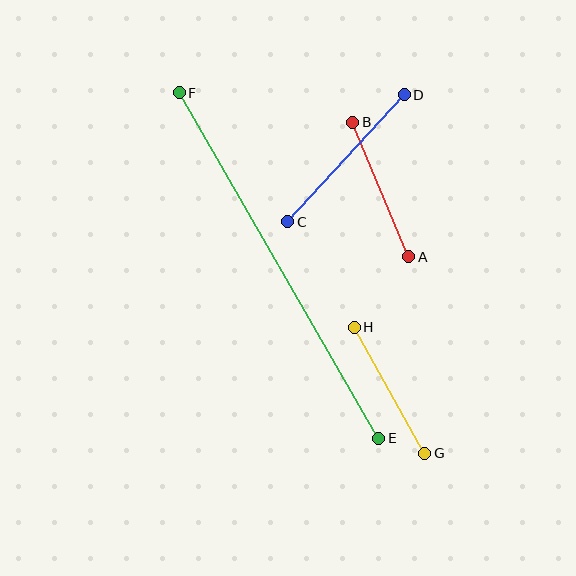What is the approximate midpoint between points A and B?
The midpoint is at approximately (381, 189) pixels.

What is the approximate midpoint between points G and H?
The midpoint is at approximately (390, 390) pixels.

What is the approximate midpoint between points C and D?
The midpoint is at approximately (346, 158) pixels.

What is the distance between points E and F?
The distance is approximately 399 pixels.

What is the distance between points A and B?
The distance is approximately 146 pixels.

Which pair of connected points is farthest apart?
Points E and F are farthest apart.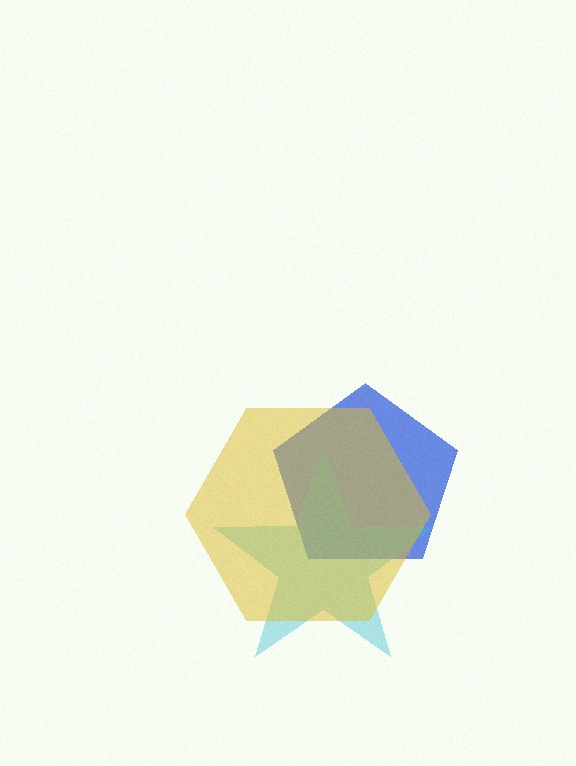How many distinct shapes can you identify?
There are 3 distinct shapes: a blue pentagon, a cyan star, a yellow hexagon.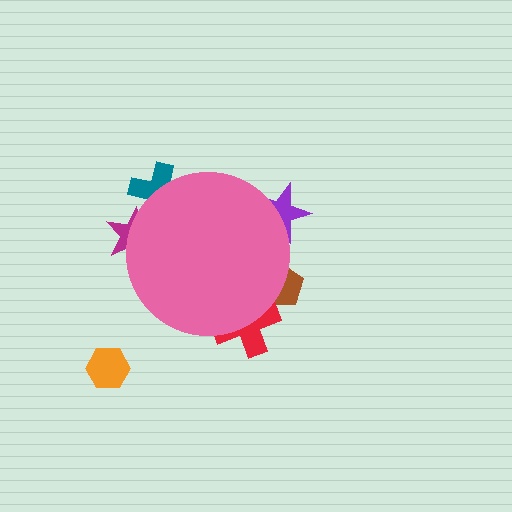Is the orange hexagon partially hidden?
No, the orange hexagon is fully visible.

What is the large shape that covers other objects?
A pink circle.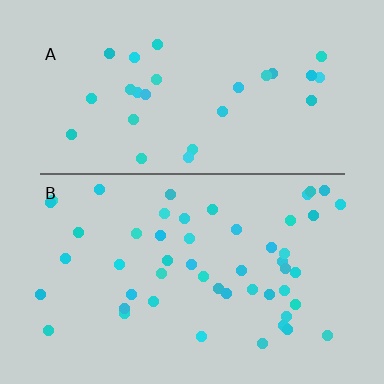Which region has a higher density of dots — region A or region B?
B (the bottom).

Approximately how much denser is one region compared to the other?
Approximately 1.8× — region B over region A.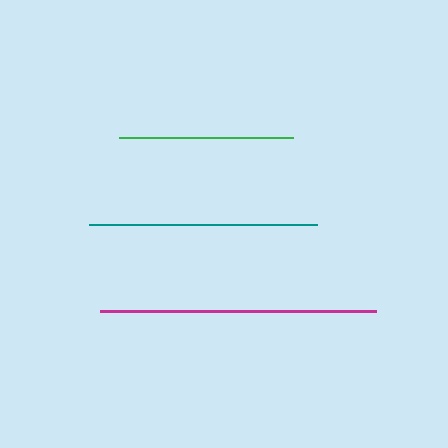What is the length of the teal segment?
The teal segment is approximately 228 pixels long.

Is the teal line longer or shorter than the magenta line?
The magenta line is longer than the teal line.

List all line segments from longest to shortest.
From longest to shortest: magenta, teal, green.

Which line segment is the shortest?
The green line is the shortest at approximately 174 pixels.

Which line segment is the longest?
The magenta line is the longest at approximately 276 pixels.